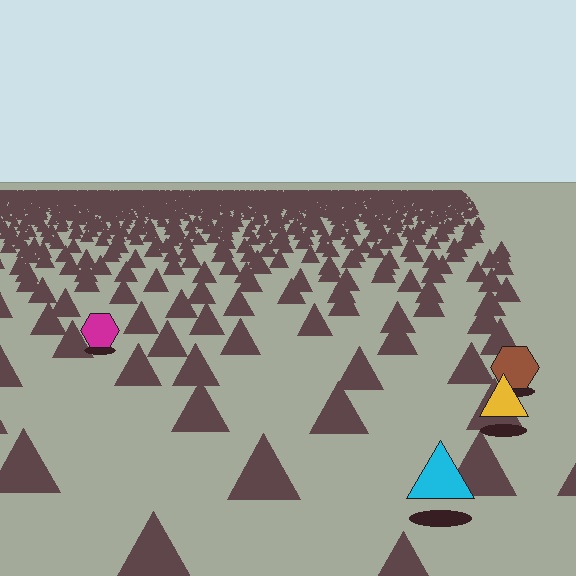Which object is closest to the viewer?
The cyan triangle is closest. The texture marks near it are larger and more spread out.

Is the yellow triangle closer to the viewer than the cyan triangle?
No. The cyan triangle is closer — you can tell from the texture gradient: the ground texture is coarser near it.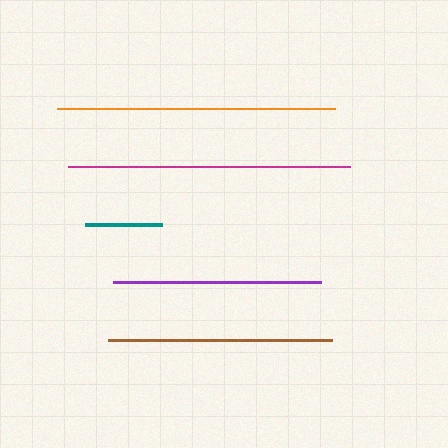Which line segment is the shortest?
The teal line is the shortest at approximately 77 pixels.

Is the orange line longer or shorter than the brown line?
The orange line is longer than the brown line.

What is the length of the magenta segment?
The magenta segment is approximately 282 pixels long.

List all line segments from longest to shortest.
From longest to shortest: magenta, orange, brown, purple, teal.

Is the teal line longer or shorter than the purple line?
The purple line is longer than the teal line.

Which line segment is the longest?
The magenta line is the longest at approximately 282 pixels.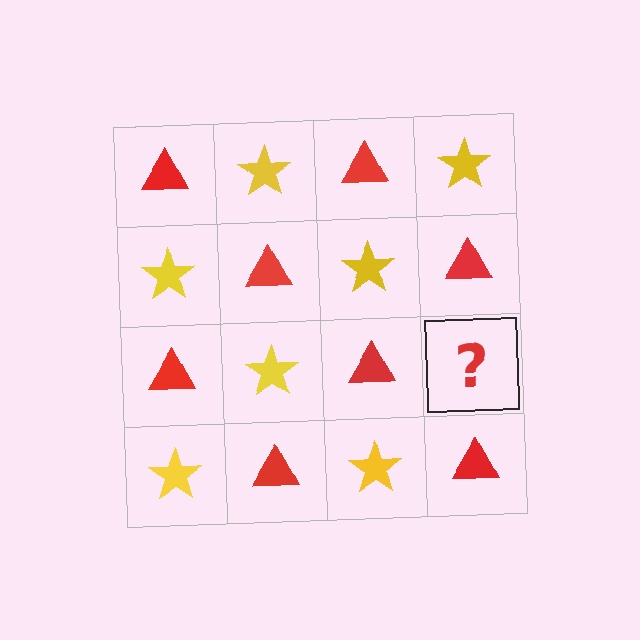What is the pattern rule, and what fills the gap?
The rule is that it alternates red triangle and yellow star in a checkerboard pattern. The gap should be filled with a yellow star.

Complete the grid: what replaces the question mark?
The question mark should be replaced with a yellow star.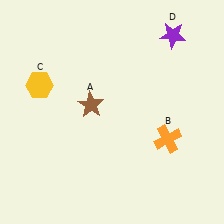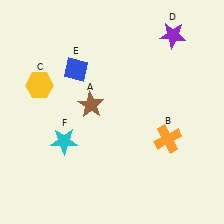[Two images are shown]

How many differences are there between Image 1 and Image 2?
There are 2 differences between the two images.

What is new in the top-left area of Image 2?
A blue diamond (E) was added in the top-left area of Image 2.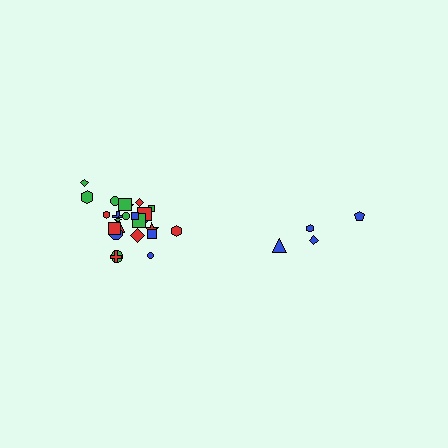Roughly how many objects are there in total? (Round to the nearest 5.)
Roughly 30 objects in total.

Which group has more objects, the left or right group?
The left group.